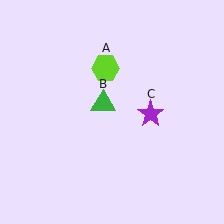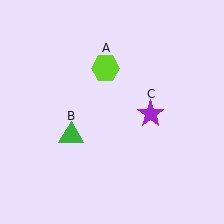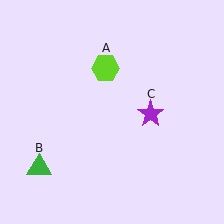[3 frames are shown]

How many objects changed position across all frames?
1 object changed position: green triangle (object B).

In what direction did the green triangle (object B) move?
The green triangle (object B) moved down and to the left.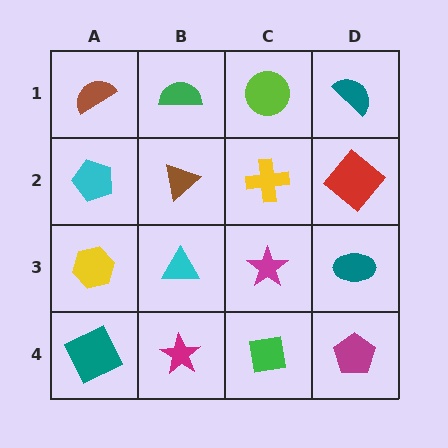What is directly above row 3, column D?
A red diamond.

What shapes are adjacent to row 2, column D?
A teal semicircle (row 1, column D), a teal ellipse (row 3, column D), a yellow cross (row 2, column C).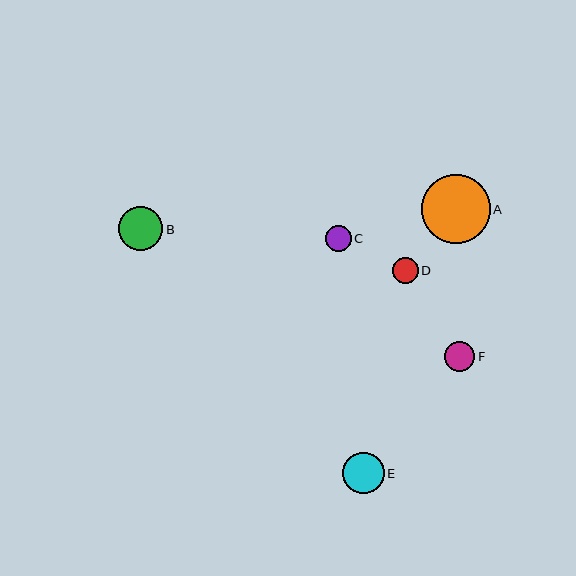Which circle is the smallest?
Circle C is the smallest with a size of approximately 26 pixels.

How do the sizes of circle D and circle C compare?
Circle D and circle C are approximately the same size.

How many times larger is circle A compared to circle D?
Circle A is approximately 2.6 times the size of circle D.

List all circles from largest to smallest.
From largest to smallest: A, B, E, F, D, C.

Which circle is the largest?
Circle A is the largest with a size of approximately 68 pixels.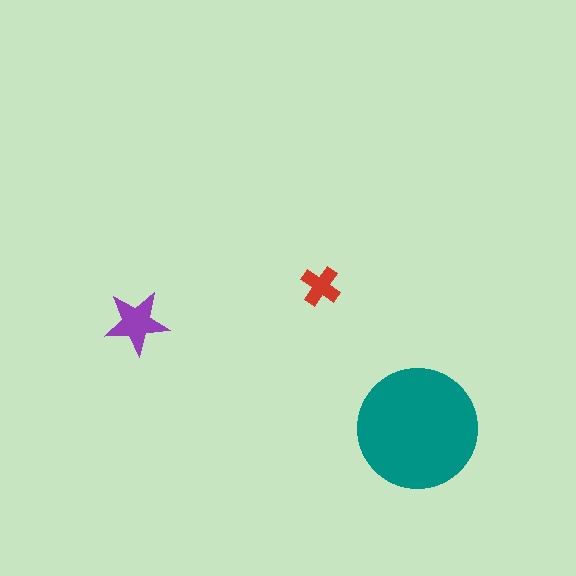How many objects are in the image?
There are 3 objects in the image.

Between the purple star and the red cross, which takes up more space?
The purple star.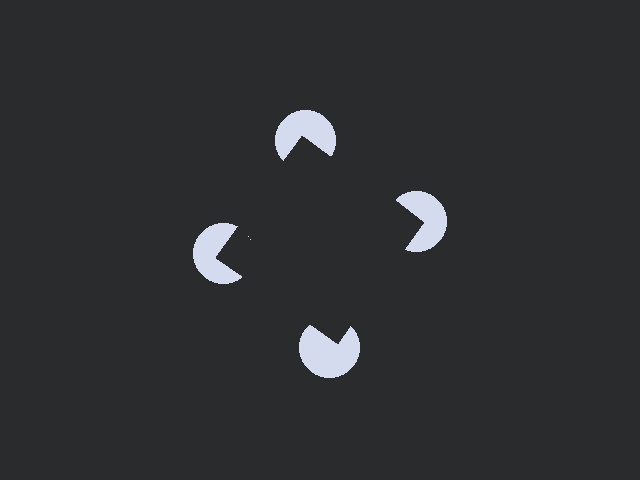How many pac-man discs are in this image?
There are 4 — one at each vertex of the illusory square.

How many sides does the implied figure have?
4 sides.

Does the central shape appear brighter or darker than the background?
It typically appears slightly darker than the background, even though no actual brightness change is drawn.